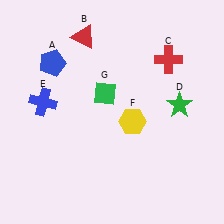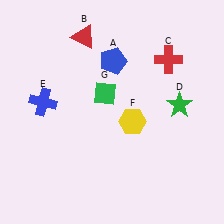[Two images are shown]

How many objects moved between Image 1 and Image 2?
1 object moved between the two images.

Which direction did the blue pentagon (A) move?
The blue pentagon (A) moved right.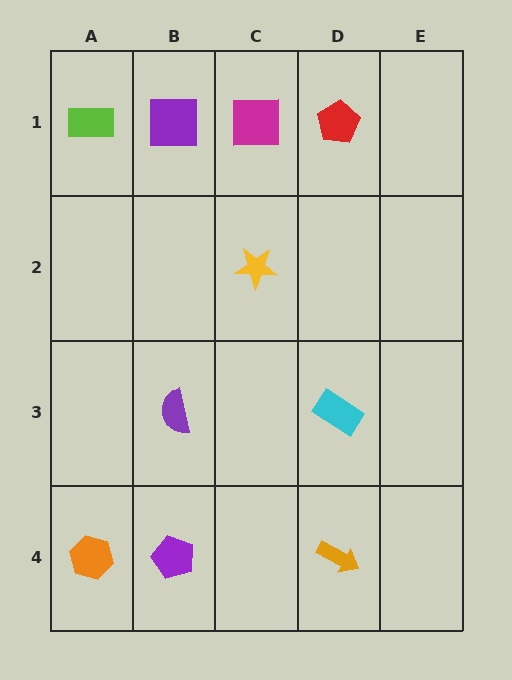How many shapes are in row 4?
3 shapes.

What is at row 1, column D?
A red pentagon.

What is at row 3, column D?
A cyan rectangle.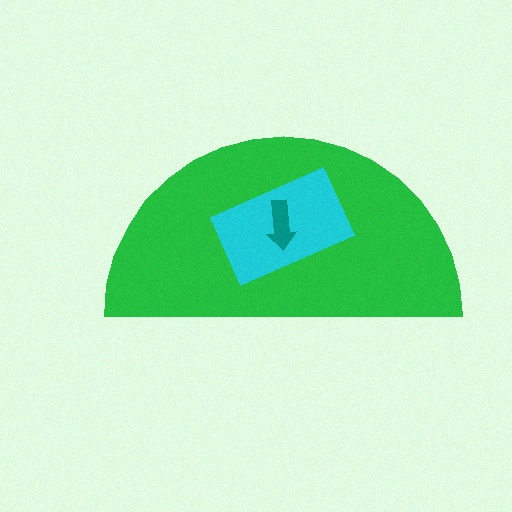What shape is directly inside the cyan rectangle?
The teal arrow.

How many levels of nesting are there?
3.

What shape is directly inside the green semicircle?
The cyan rectangle.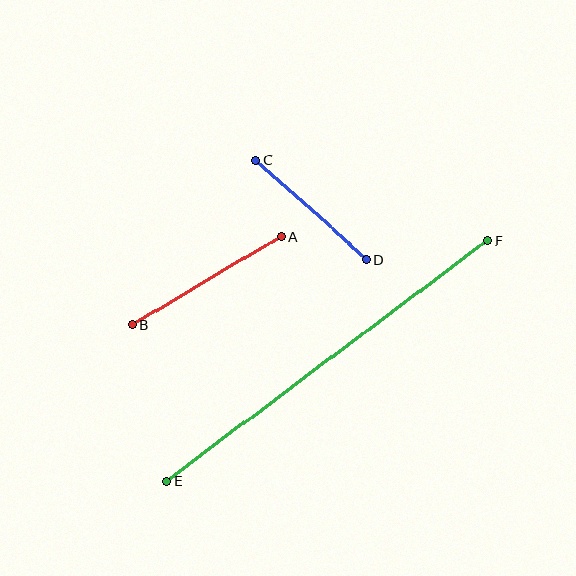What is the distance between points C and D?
The distance is approximately 149 pixels.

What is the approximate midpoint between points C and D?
The midpoint is at approximately (311, 210) pixels.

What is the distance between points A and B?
The distance is approximately 173 pixels.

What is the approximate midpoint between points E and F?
The midpoint is at approximately (327, 361) pixels.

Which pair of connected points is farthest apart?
Points E and F are farthest apart.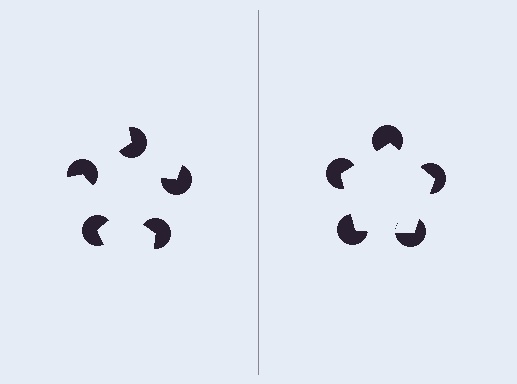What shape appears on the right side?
An illusory pentagon.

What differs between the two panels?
The pac-man discs are positioned identically on both sides; only the wedge orientations differ. On the right they align to a pentagon; on the left they are misaligned.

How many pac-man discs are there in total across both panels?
10 — 5 on each side.